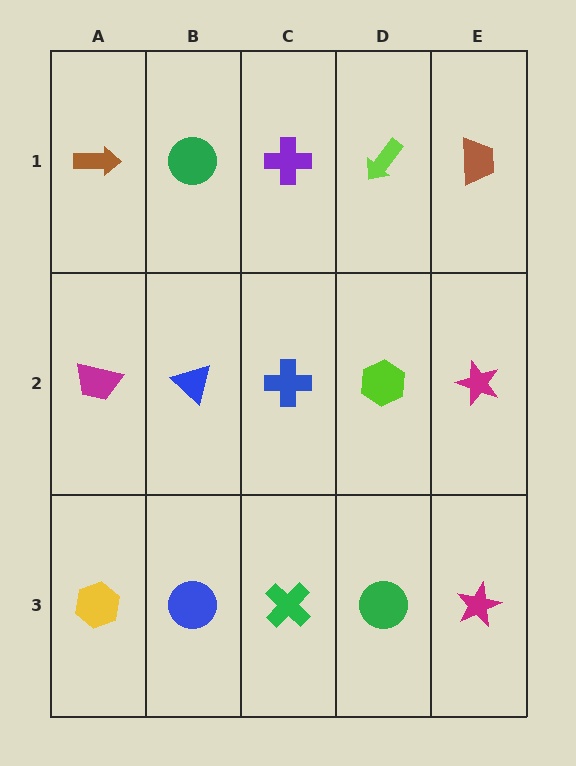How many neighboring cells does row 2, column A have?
3.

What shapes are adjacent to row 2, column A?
A brown arrow (row 1, column A), a yellow hexagon (row 3, column A), a blue triangle (row 2, column B).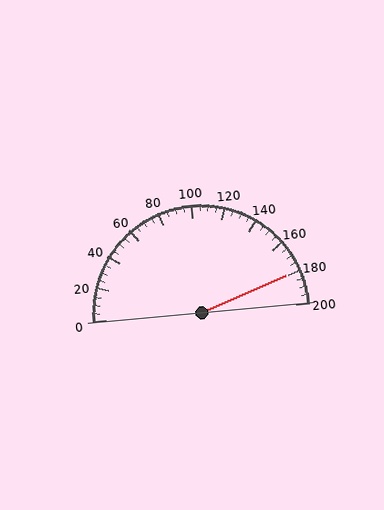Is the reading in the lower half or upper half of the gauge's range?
The reading is in the upper half of the range (0 to 200).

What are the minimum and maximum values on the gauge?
The gauge ranges from 0 to 200.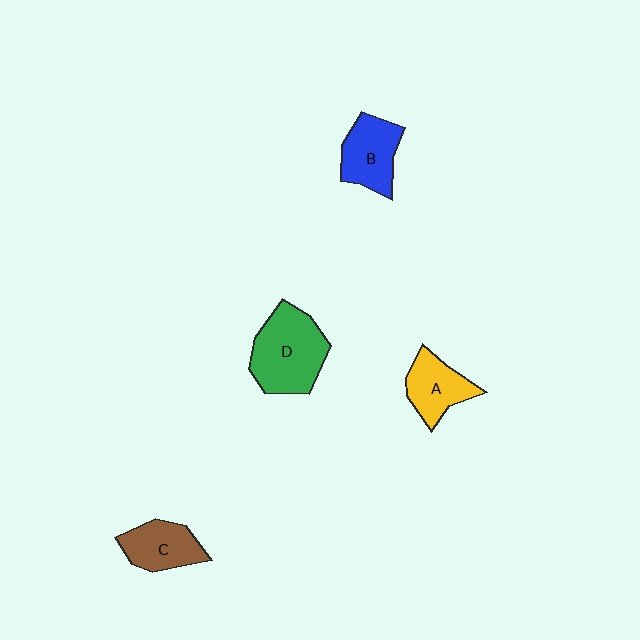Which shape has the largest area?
Shape D (green).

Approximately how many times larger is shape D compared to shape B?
Approximately 1.5 times.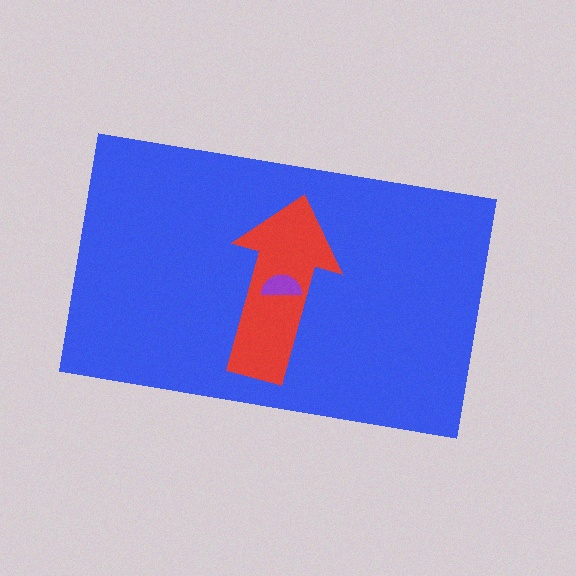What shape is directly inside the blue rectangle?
The red arrow.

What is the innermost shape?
The purple semicircle.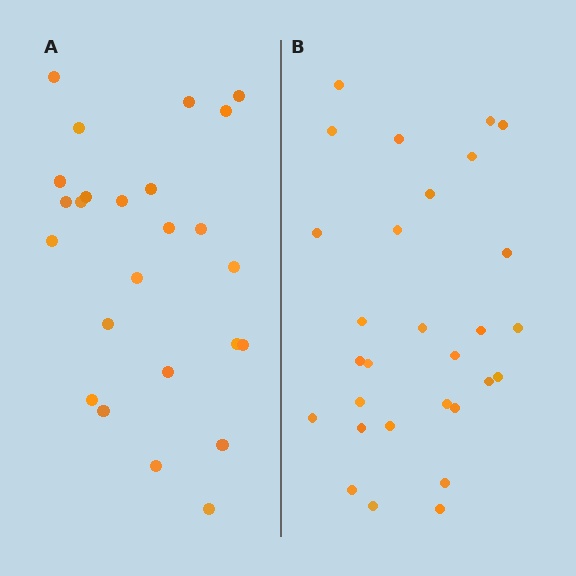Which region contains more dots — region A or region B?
Region B (the right region) has more dots.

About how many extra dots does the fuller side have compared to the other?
Region B has about 4 more dots than region A.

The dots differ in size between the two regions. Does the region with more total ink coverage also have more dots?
No. Region A has more total ink coverage because its dots are larger, but region B actually contains more individual dots. Total area can be misleading — the number of items is what matters here.